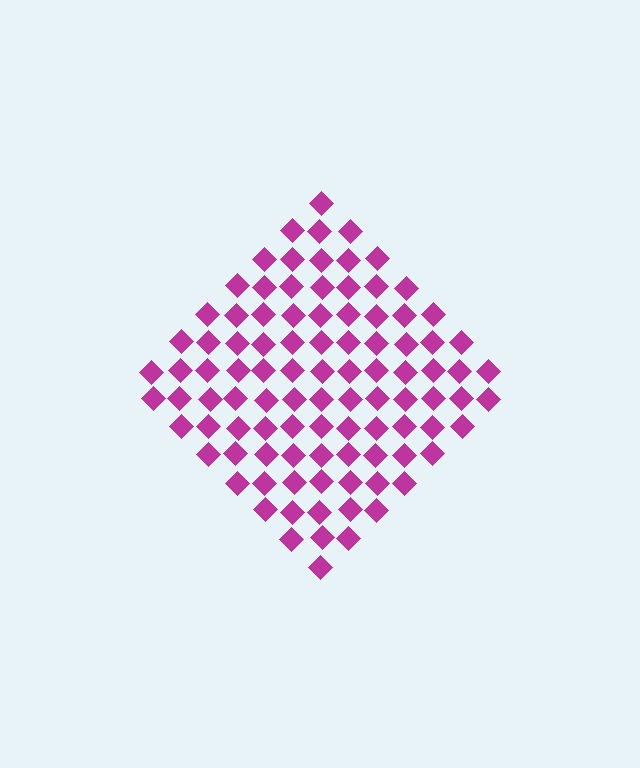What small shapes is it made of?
It is made of small diamonds.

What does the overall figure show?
The overall figure shows a diamond.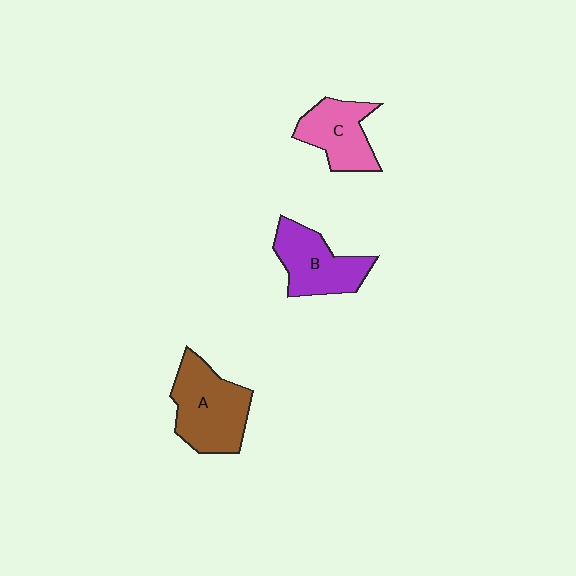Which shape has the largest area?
Shape A (brown).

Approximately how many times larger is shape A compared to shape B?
Approximately 1.2 times.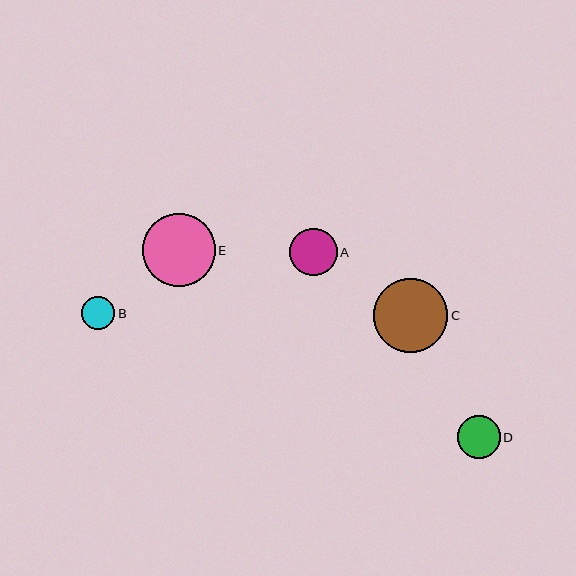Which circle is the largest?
Circle C is the largest with a size of approximately 74 pixels.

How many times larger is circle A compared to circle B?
Circle A is approximately 1.4 times the size of circle B.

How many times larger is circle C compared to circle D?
Circle C is approximately 1.7 times the size of circle D.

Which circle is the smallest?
Circle B is the smallest with a size of approximately 33 pixels.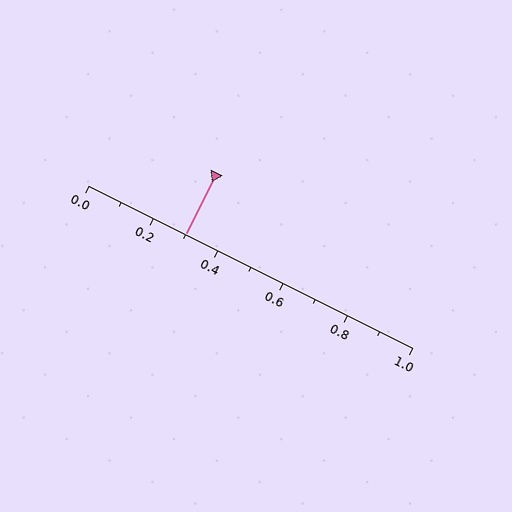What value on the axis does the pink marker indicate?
The marker indicates approximately 0.3.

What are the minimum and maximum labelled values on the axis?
The axis runs from 0.0 to 1.0.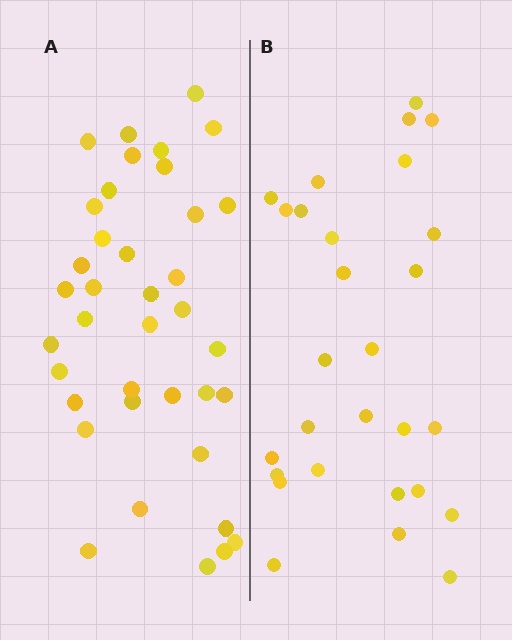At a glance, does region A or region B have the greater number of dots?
Region A (the left region) has more dots.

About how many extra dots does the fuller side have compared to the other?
Region A has roughly 10 or so more dots than region B.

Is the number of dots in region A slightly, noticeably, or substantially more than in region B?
Region A has noticeably more, but not dramatically so. The ratio is roughly 1.4 to 1.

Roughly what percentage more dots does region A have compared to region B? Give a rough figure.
About 35% more.